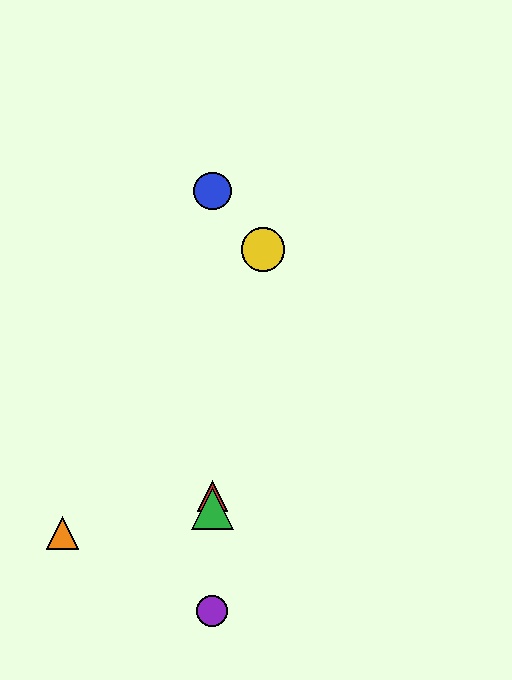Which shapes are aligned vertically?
The red triangle, the blue circle, the green triangle, the purple circle are aligned vertically.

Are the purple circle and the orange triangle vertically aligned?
No, the purple circle is at x≈212 and the orange triangle is at x≈62.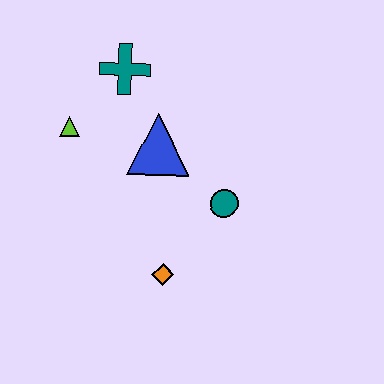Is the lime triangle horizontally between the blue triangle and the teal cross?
No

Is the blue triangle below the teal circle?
No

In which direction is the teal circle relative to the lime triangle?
The teal circle is to the right of the lime triangle.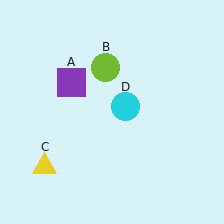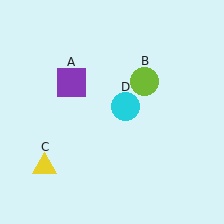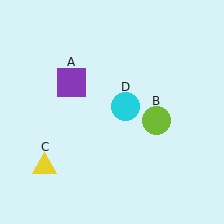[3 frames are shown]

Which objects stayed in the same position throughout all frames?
Purple square (object A) and yellow triangle (object C) and cyan circle (object D) remained stationary.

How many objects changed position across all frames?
1 object changed position: lime circle (object B).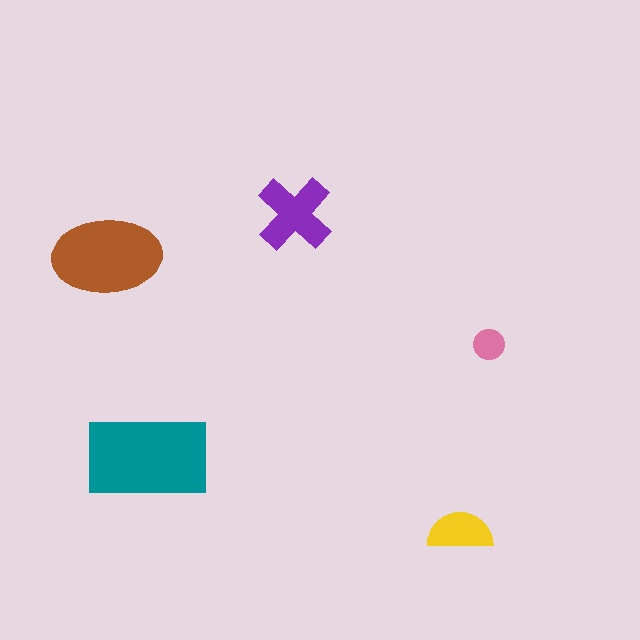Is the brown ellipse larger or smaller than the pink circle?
Larger.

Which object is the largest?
The teal rectangle.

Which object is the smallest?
The pink circle.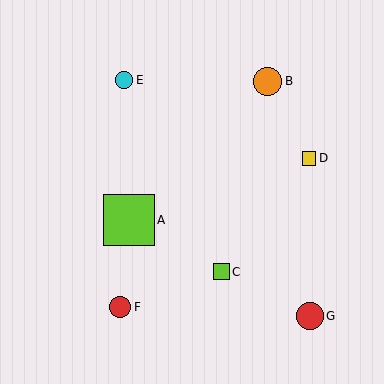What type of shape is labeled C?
Shape C is a lime square.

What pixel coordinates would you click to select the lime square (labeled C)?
Click at (221, 272) to select the lime square C.